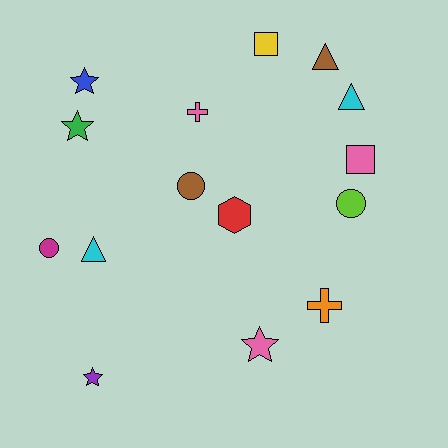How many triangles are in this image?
There are 3 triangles.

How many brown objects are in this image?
There are 2 brown objects.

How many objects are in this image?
There are 15 objects.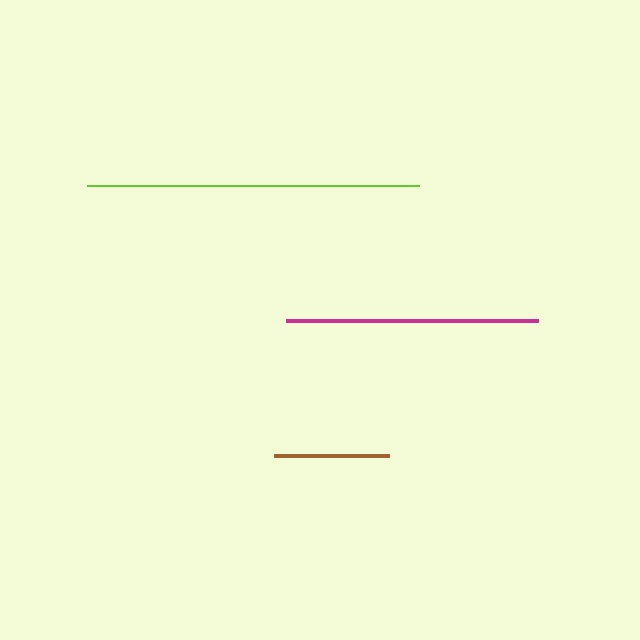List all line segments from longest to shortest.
From longest to shortest: lime, magenta, brown.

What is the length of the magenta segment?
The magenta segment is approximately 252 pixels long.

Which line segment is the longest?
The lime line is the longest at approximately 332 pixels.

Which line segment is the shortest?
The brown line is the shortest at approximately 115 pixels.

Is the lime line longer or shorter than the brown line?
The lime line is longer than the brown line.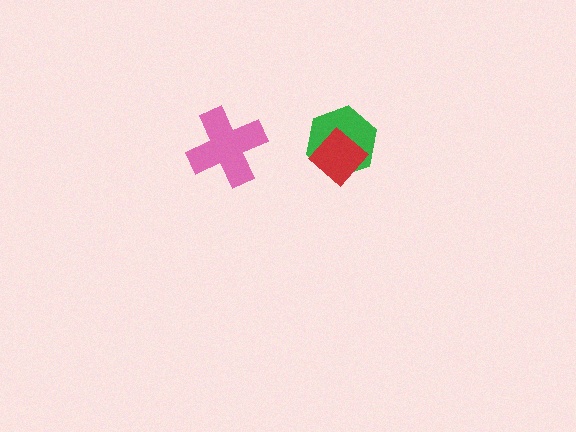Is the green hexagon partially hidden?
Yes, it is partially covered by another shape.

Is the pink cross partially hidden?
No, no other shape covers it.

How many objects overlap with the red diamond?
1 object overlaps with the red diamond.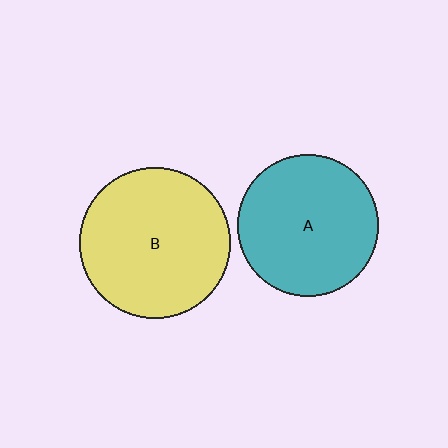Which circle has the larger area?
Circle B (yellow).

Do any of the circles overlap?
No, none of the circles overlap.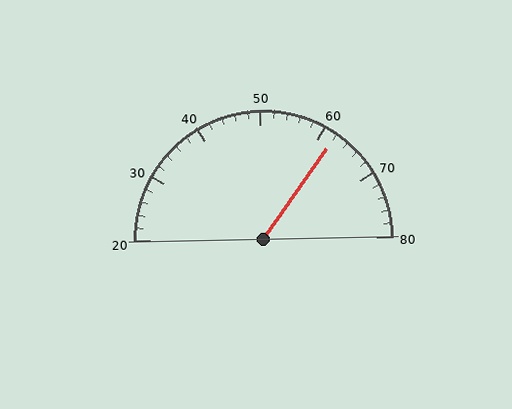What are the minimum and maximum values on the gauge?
The gauge ranges from 20 to 80.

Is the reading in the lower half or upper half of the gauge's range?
The reading is in the upper half of the range (20 to 80).